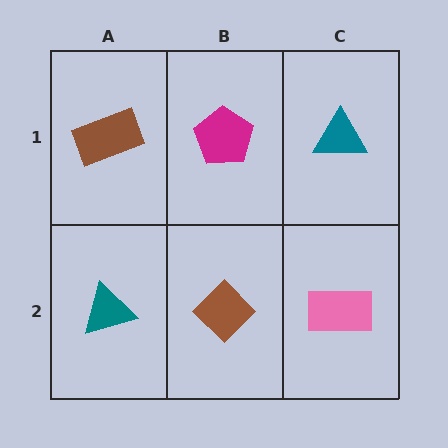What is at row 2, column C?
A pink rectangle.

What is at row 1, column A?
A brown rectangle.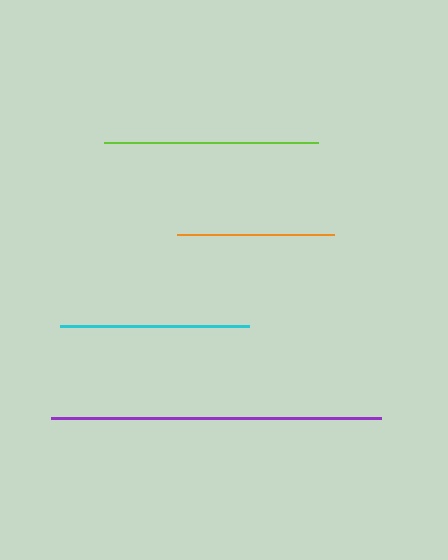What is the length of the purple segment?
The purple segment is approximately 329 pixels long.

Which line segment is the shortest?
The orange line is the shortest at approximately 157 pixels.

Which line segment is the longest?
The purple line is the longest at approximately 329 pixels.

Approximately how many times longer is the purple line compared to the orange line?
The purple line is approximately 2.1 times the length of the orange line.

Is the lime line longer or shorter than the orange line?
The lime line is longer than the orange line.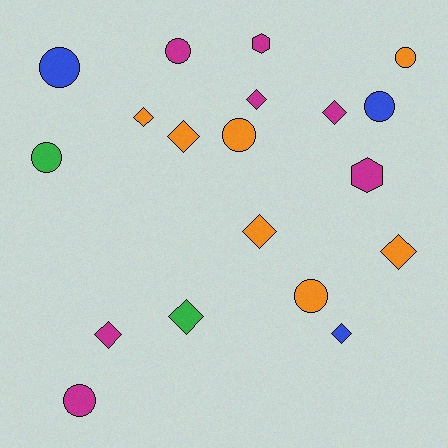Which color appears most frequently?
Magenta, with 7 objects.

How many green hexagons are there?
There are no green hexagons.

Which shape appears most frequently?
Diamond, with 9 objects.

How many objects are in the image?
There are 19 objects.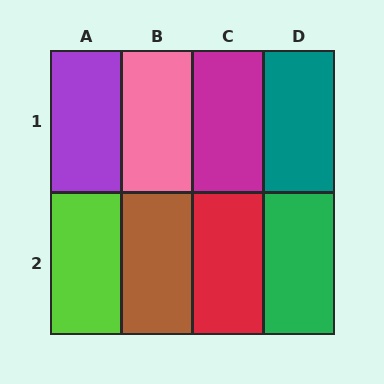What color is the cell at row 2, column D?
Green.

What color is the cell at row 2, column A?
Lime.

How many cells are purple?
1 cell is purple.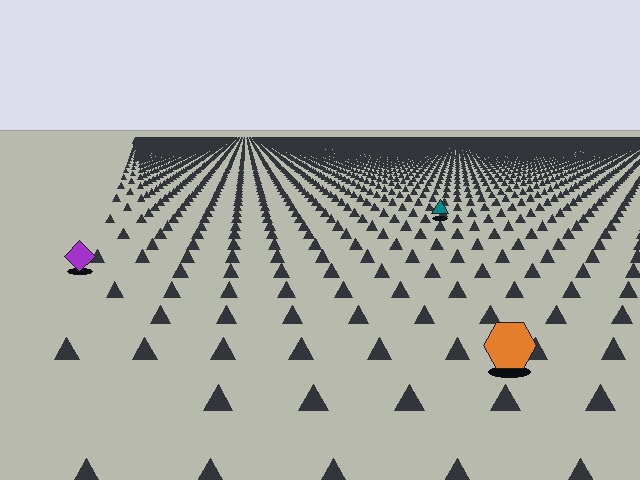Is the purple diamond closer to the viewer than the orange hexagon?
No. The orange hexagon is closer — you can tell from the texture gradient: the ground texture is coarser near it.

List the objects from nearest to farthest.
From nearest to farthest: the orange hexagon, the purple diamond, the teal triangle.